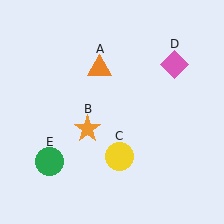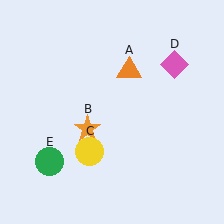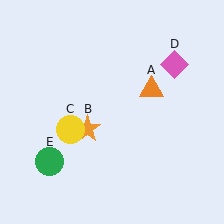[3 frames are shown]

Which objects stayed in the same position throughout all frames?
Orange star (object B) and pink diamond (object D) and green circle (object E) remained stationary.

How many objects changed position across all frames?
2 objects changed position: orange triangle (object A), yellow circle (object C).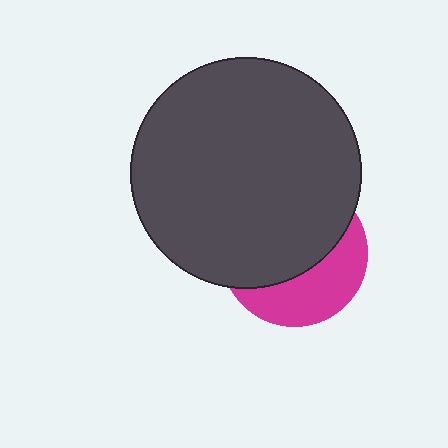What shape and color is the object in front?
The object in front is a dark gray circle.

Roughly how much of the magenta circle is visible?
A small part of it is visible (roughly 38%).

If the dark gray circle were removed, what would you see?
You would see the complete magenta circle.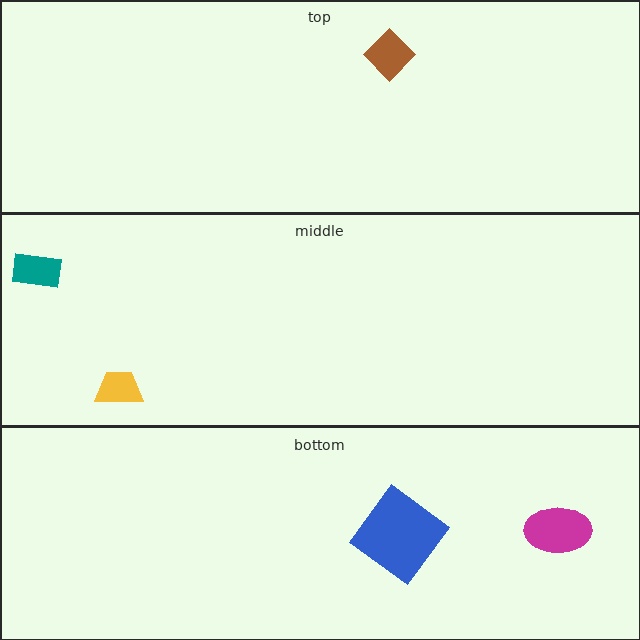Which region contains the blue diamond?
The bottom region.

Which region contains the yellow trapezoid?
The middle region.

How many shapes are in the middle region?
2.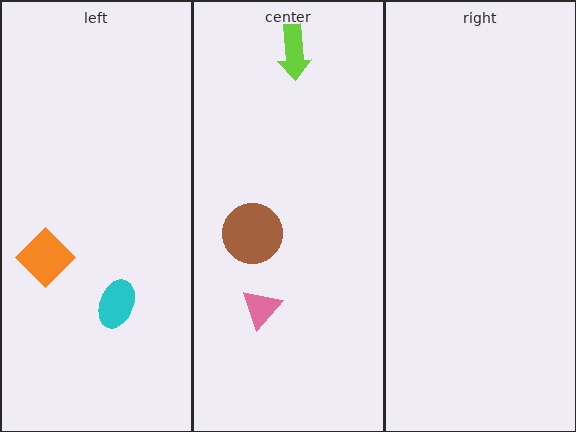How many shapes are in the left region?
2.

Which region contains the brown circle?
The center region.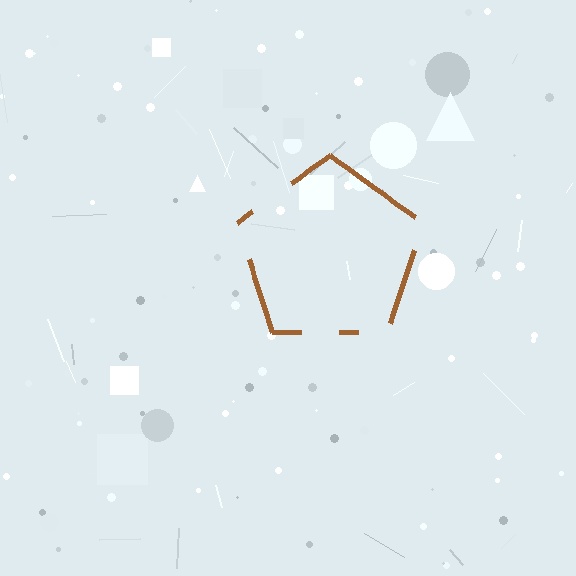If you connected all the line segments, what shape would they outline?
They would outline a pentagon.